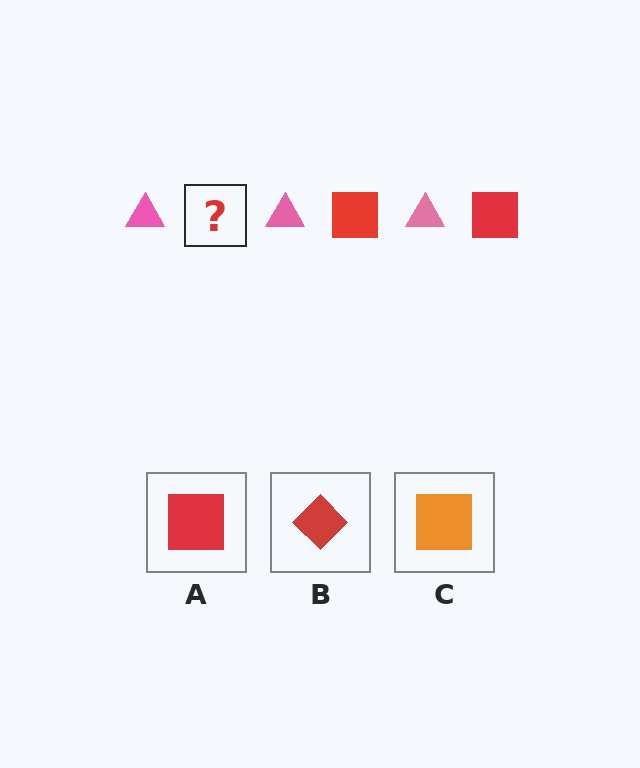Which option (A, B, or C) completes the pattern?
A.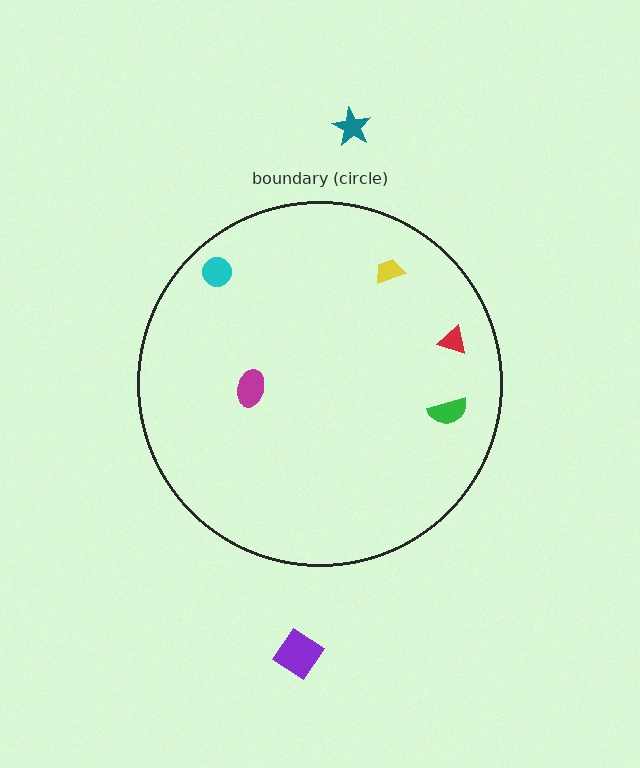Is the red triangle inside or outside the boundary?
Inside.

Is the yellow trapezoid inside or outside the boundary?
Inside.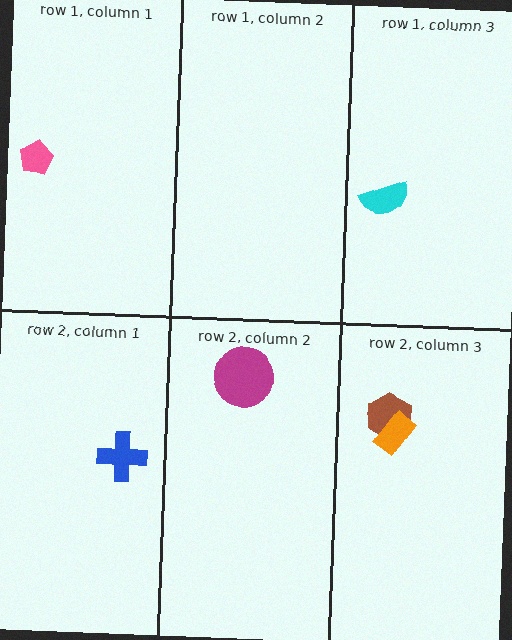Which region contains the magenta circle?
The row 2, column 2 region.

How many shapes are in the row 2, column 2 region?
1.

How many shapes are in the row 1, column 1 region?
1.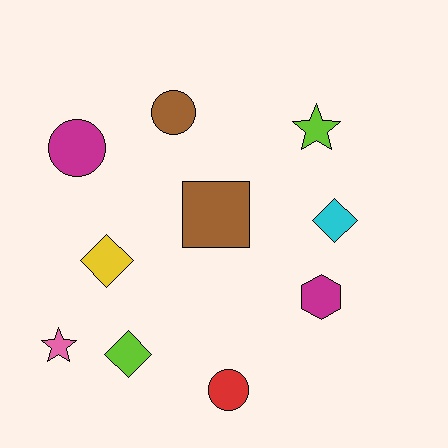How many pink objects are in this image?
There is 1 pink object.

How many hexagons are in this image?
There is 1 hexagon.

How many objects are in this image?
There are 10 objects.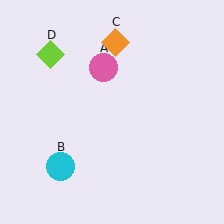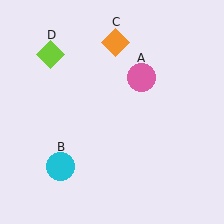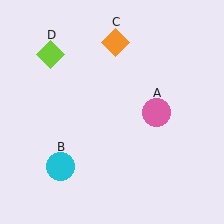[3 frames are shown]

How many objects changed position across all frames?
1 object changed position: pink circle (object A).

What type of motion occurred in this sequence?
The pink circle (object A) rotated clockwise around the center of the scene.